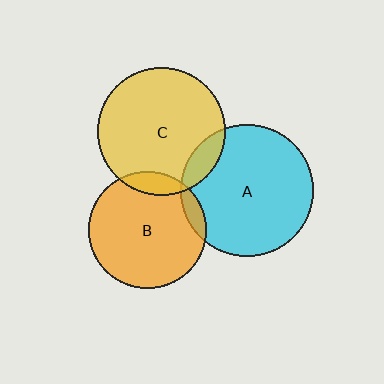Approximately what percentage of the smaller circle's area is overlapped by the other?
Approximately 10%.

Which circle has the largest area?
Circle A (cyan).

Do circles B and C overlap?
Yes.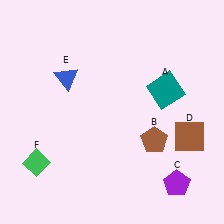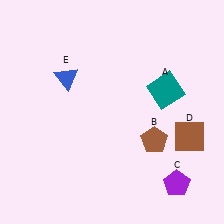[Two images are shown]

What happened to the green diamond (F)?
The green diamond (F) was removed in Image 2. It was in the bottom-left area of Image 1.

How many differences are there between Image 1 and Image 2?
There is 1 difference between the two images.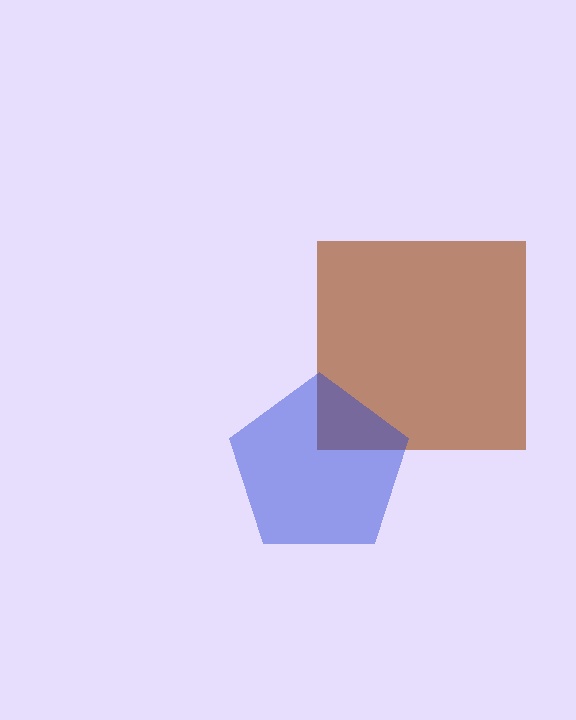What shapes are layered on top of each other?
The layered shapes are: a brown square, a blue pentagon.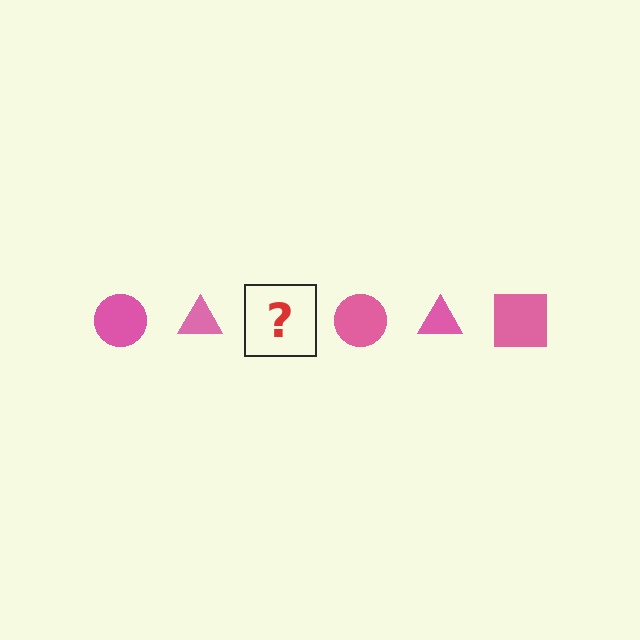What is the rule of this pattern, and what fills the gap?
The rule is that the pattern cycles through circle, triangle, square shapes in pink. The gap should be filled with a pink square.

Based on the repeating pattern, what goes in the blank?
The blank should be a pink square.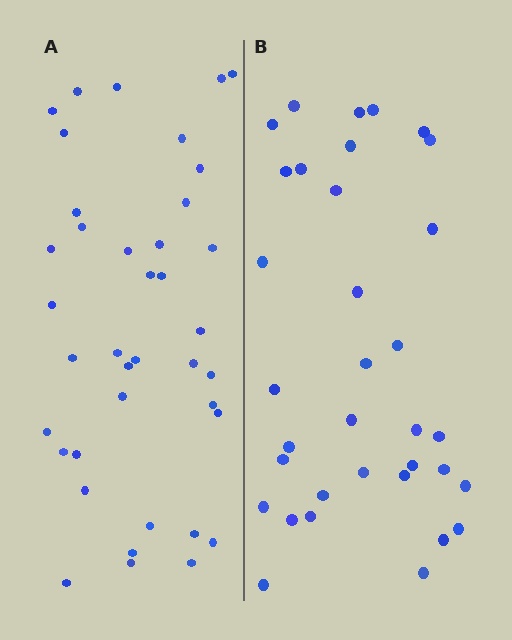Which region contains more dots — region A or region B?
Region A (the left region) has more dots.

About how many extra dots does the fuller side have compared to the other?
Region A has about 5 more dots than region B.